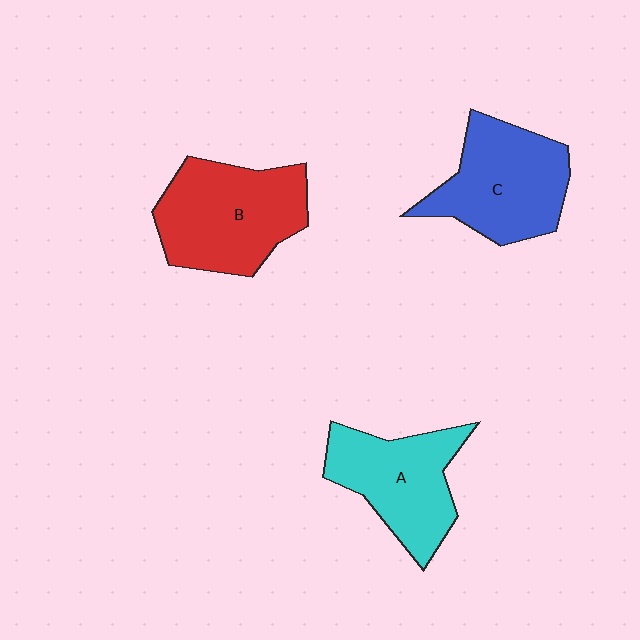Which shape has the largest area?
Shape B (red).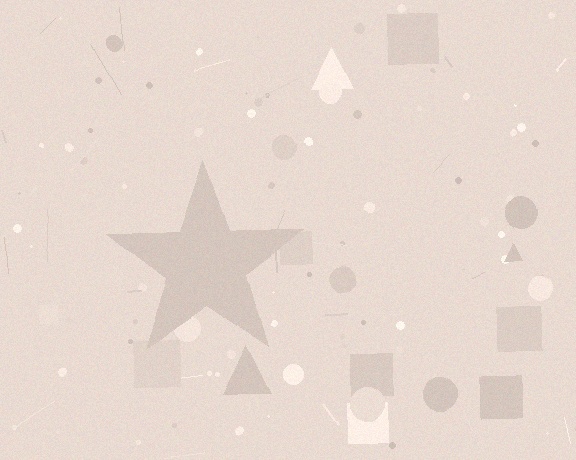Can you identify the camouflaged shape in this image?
The camouflaged shape is a star.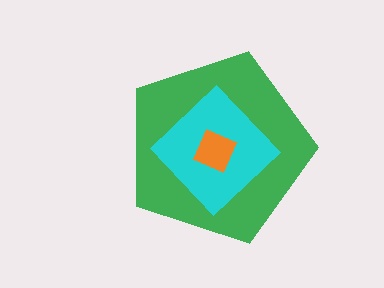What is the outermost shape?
The green pentagon.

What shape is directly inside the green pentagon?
The cyan diamond.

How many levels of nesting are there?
3.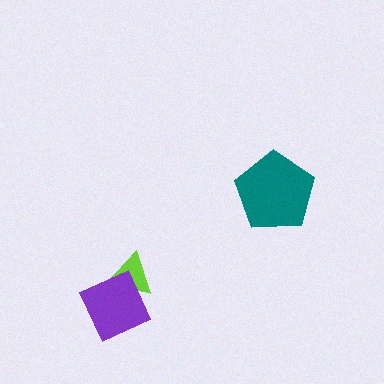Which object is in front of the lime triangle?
The purple diamond is in front of the lime triangle.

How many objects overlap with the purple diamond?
1 object overlaps with the purple diamond.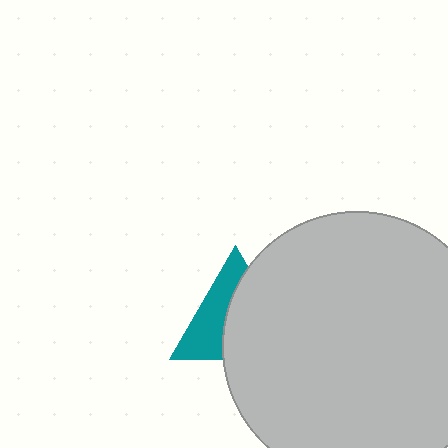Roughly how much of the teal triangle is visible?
A small part of it is visible (roughly 44%).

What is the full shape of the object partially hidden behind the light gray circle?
The partially hidden object is a teal triangle.